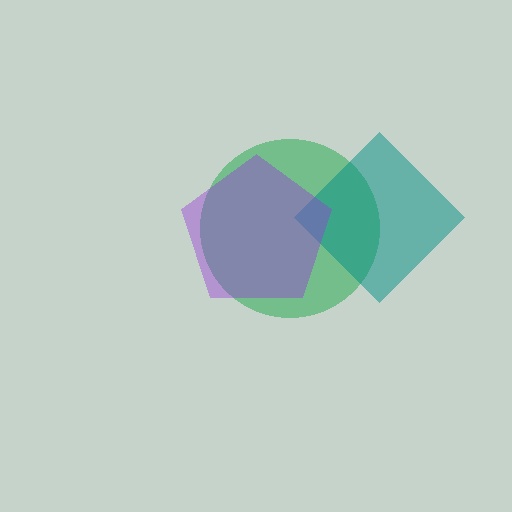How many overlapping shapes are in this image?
There are 3 overlapping shapes in the image.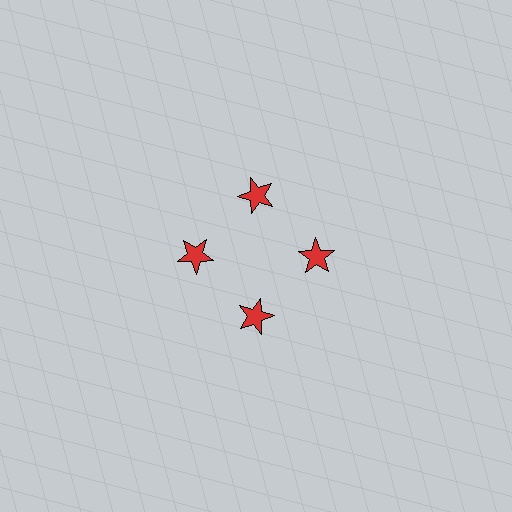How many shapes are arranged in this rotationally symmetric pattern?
There are 4 shapes, arranged in 4 groups of 1.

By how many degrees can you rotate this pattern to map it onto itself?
The pattern maps onto itself every 90 degrees of rotation.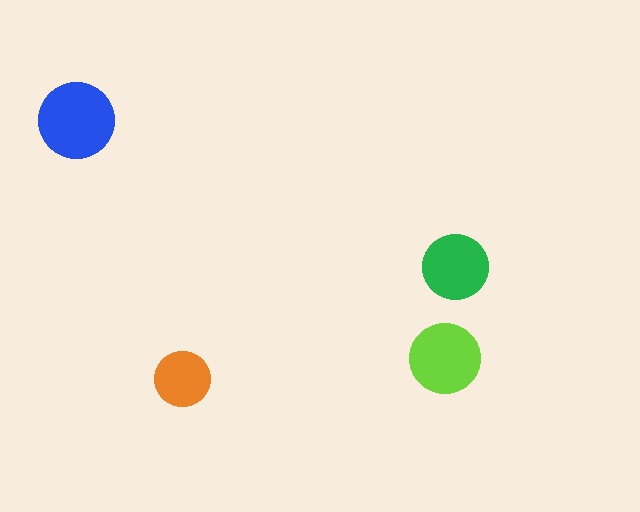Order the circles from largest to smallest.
the blue one, the lime one, the green one, the orange one.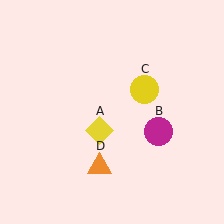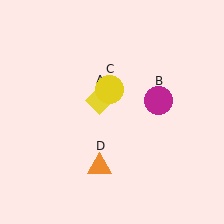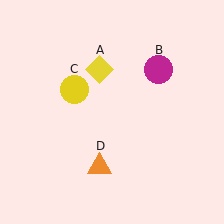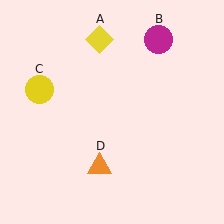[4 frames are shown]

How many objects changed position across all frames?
3 objects changed position: yellow diamond (object A), magenta circle (object B), yellow circle (object C).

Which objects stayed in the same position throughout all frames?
Orange triangle (object D) remained stationary.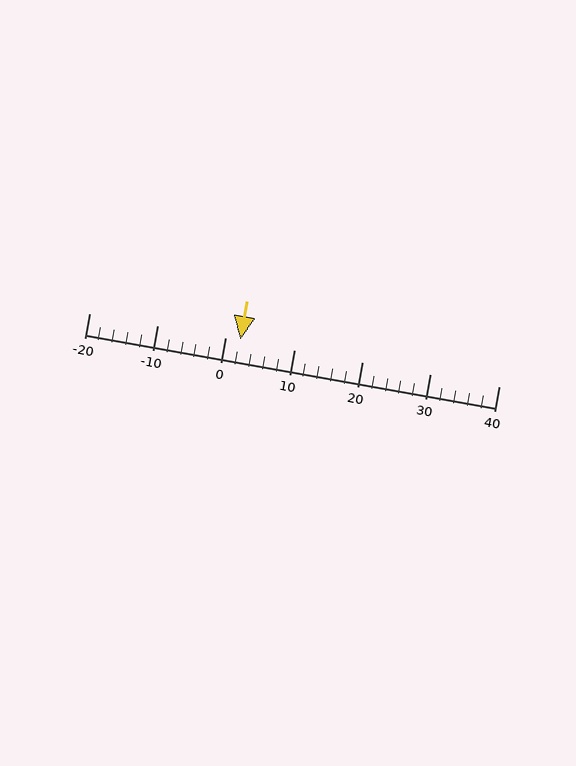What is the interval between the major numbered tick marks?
The major tick marks are spaced 10 units apart.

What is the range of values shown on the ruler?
The ruler shows values from -20 to 40.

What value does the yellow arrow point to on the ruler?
The yellow arrow points to approximately 2.